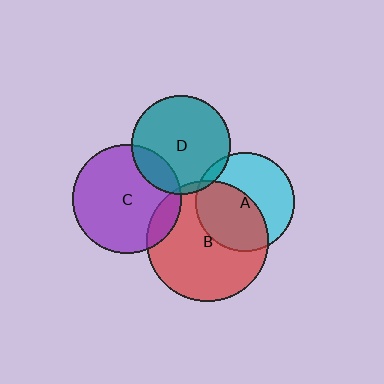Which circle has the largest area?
Circle B (red).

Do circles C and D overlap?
Yes.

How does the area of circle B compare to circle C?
Approximately 1.3 times.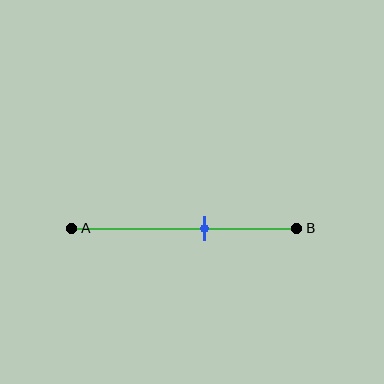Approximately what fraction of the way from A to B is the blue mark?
The blue mark is approximately 60% of the way from A to B.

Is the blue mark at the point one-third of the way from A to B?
No, the mark is at about 60% from A, not at the 33% one-third point.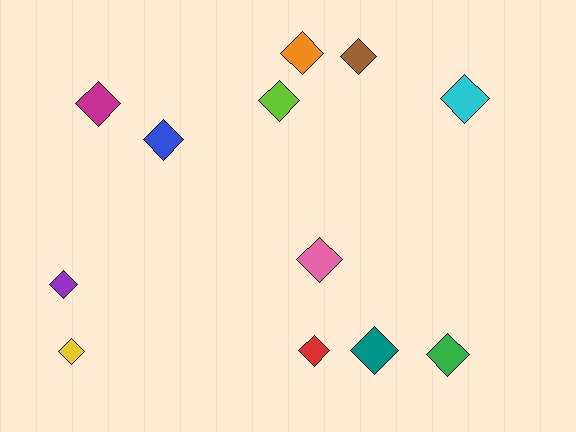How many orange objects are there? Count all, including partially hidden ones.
There is 1 orange object.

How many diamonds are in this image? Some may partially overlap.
There are 12 diamonds.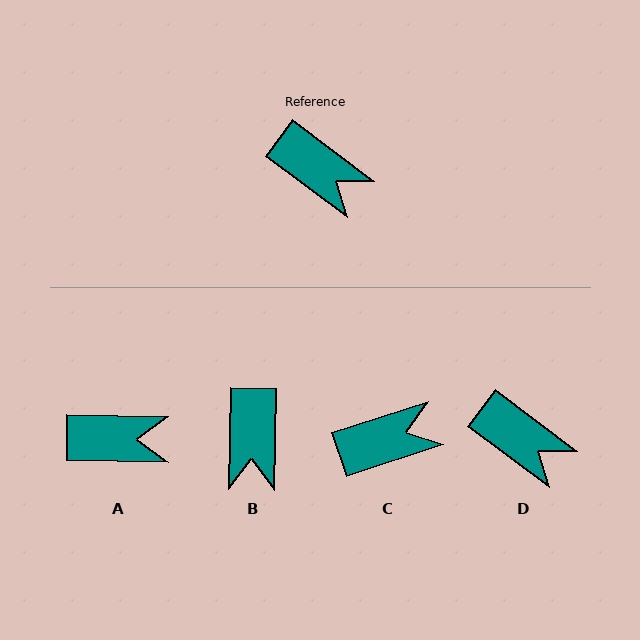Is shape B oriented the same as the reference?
No, it is off by about 55 degrees.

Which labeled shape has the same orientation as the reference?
D.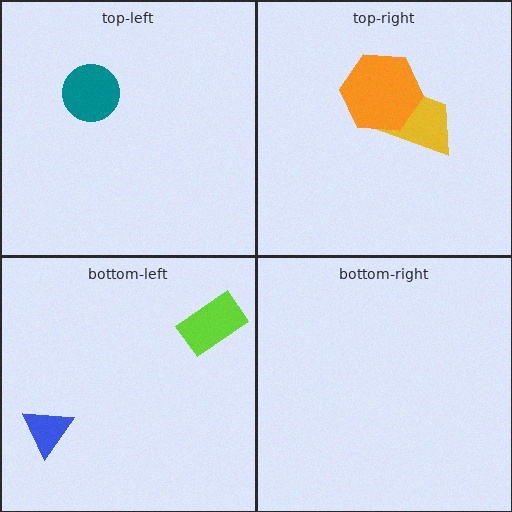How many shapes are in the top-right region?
2.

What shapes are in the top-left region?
The teal circle.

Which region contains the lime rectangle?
The bottom-left region.